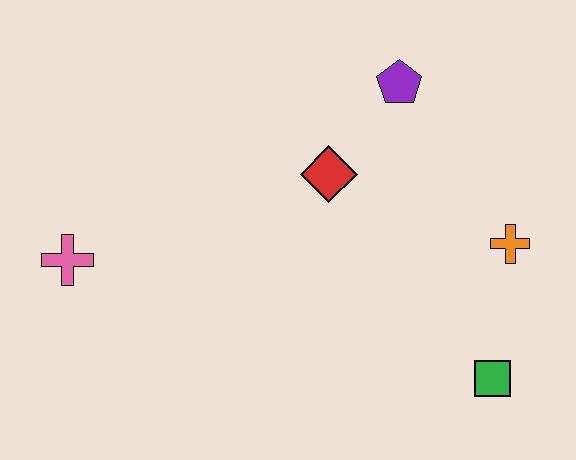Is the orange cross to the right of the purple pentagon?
Yes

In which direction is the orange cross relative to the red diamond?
The orange cross is to the right of the red diamond.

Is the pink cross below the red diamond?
Yes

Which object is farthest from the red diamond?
The pink cross is farthest from the red diamond.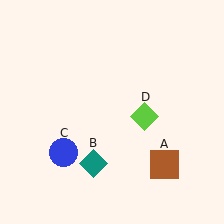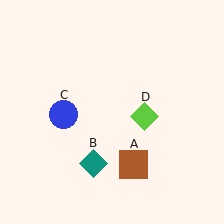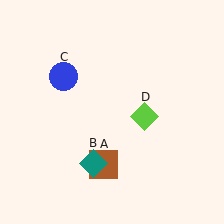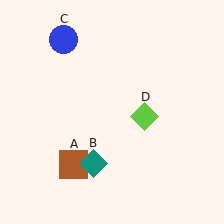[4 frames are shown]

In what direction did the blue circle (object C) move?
The blue circle (object C) moved up.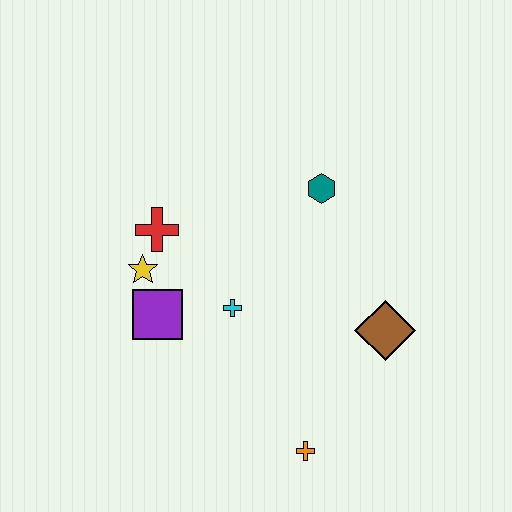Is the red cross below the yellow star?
No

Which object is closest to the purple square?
The yellow star is closest to the purple square.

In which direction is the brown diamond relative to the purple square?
The brown diamond is to the right of the purple square.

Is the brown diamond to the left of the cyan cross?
No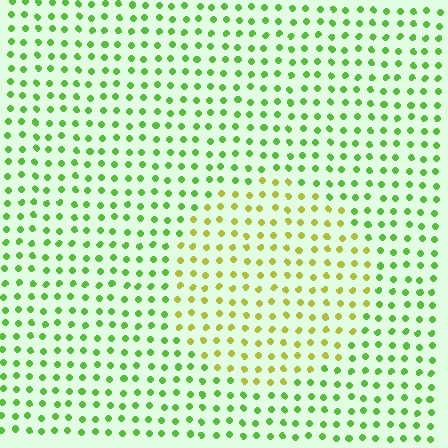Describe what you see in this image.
The image is filled with small lime elements in a uniform arrangement. A circle-shaped region is visible where the elements are tinted to a slightly different hue, forming a subtle color boundary.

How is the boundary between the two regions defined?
The boundary is defined purely by a slight shift in hue (about 41 degrees). Spacing, size, and orientation are identical on both sides.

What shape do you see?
I see a circle.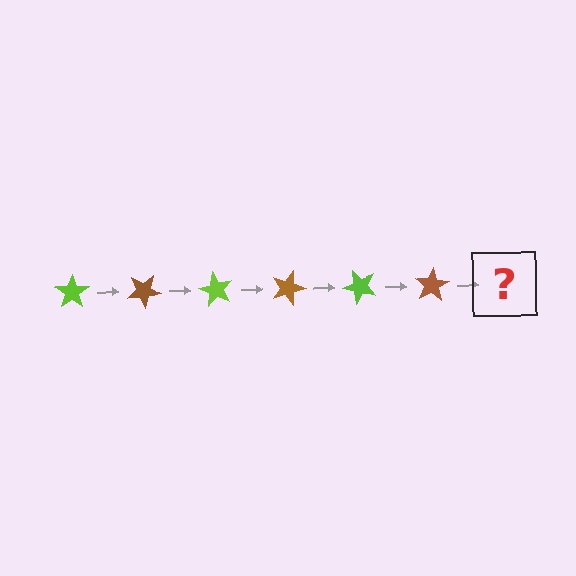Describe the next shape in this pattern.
It should be a lime star, rotated 180 degrees from the start.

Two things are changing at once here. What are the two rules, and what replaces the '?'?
The two rules are that it rotates 30 degrees each step and the color cycles through lime and brown. The '?' should be a lime star, rotated 180 degrees from the start.